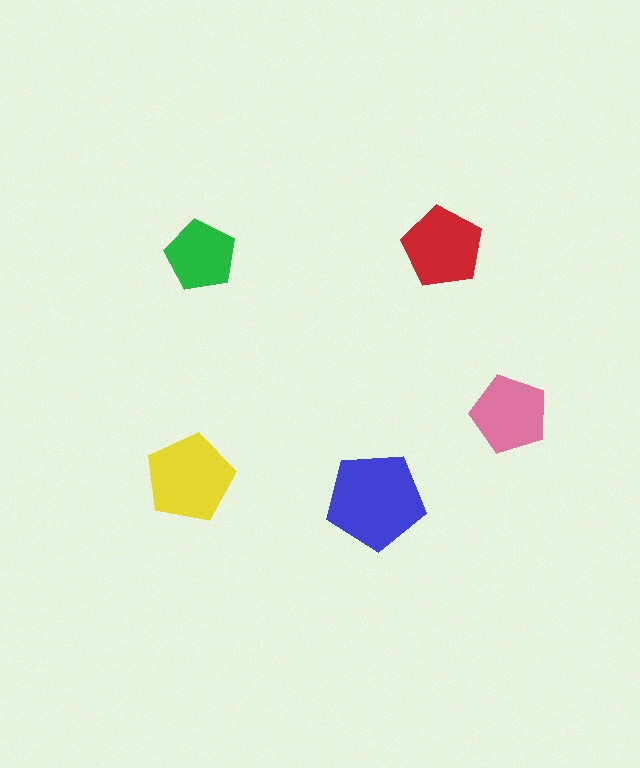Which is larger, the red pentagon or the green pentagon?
The red one.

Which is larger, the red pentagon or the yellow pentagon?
The yellow one.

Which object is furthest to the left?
The yellow pentagon is leftmost.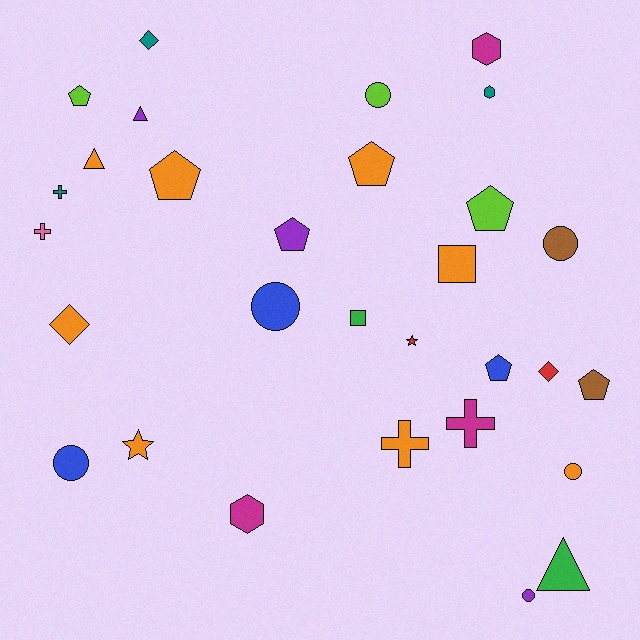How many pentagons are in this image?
There are 7 pentagons.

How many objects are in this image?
There are 30 objects.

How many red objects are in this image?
There are 2 red objects.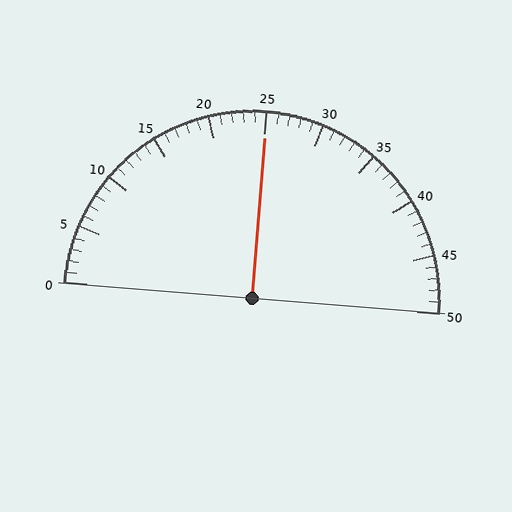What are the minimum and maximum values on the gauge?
The gauge ranges from 0 to 50.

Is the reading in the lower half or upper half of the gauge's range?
The reading is in the upper half of the range (0 to 50).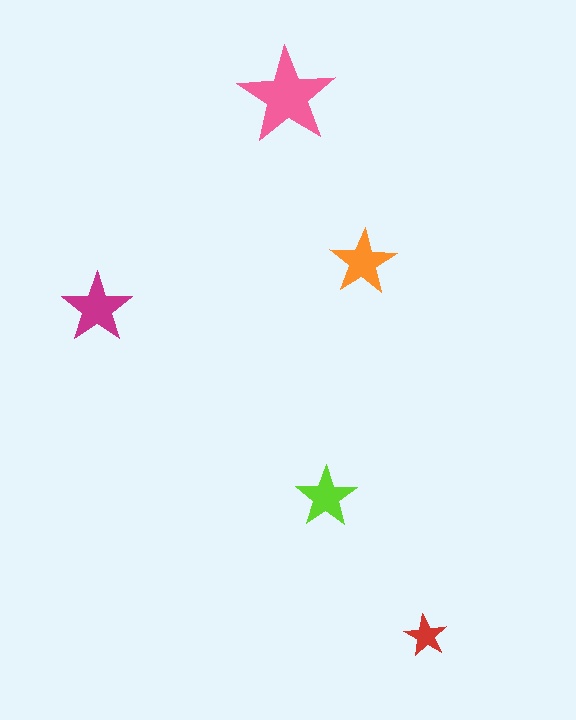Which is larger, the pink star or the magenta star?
The pink one.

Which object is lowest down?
The red star is bottommost.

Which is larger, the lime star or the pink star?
The pink one.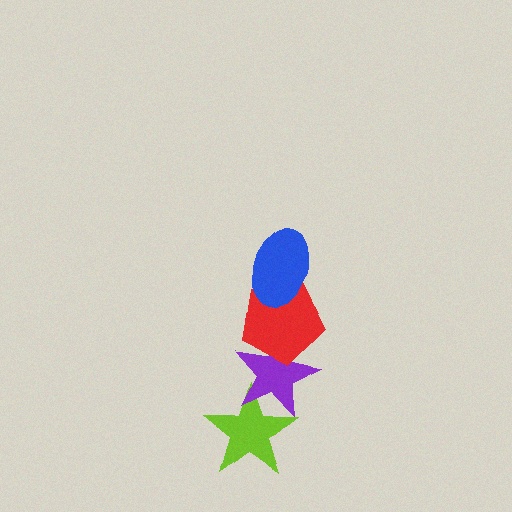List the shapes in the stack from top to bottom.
From top to bottom: the blue ellipse, the red pentagon, the purple star, the lime star.